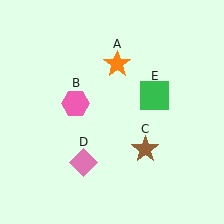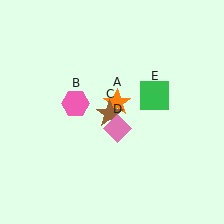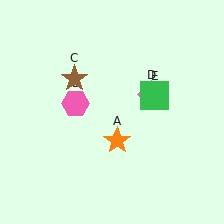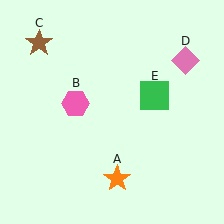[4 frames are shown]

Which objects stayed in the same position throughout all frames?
Pink hexagon (object B) and green square (object E) remained stationary.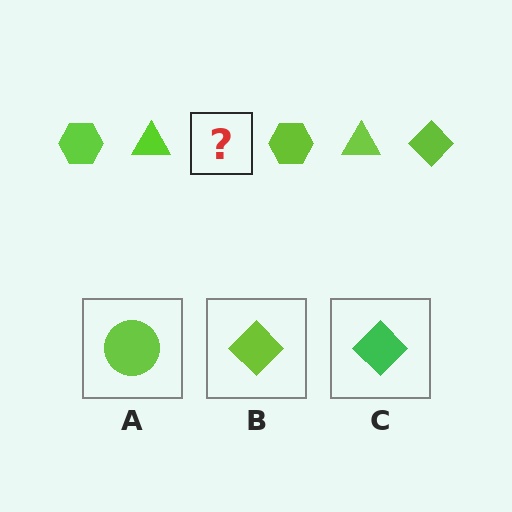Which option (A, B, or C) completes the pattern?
B.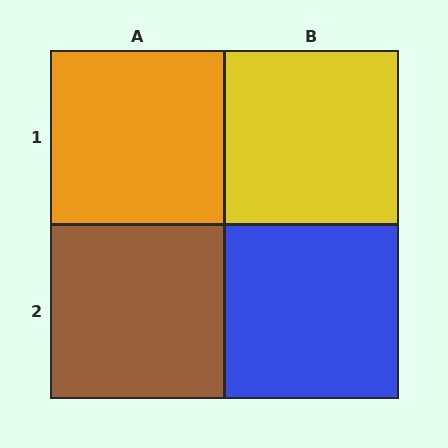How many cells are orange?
1 cell is orange.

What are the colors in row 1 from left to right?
Orange, yellow.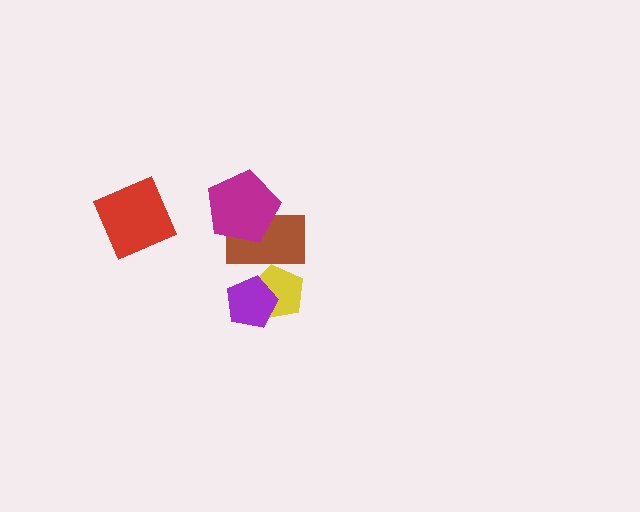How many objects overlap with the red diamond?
0 objects overlap with the red diamond.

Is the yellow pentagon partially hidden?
Yes, it is partially covered by another shape.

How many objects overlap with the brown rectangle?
2 objects overlap with the brown rectangle.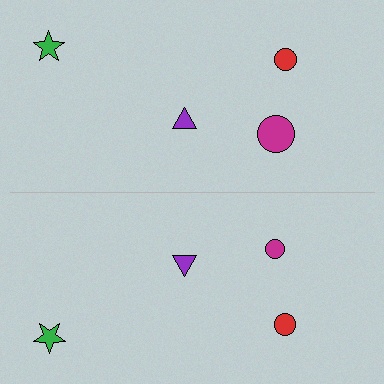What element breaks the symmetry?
The magenta circle on the bottom side has a different size than its mirror counterpart.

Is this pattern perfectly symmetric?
No, the pattern is not perfectly symmetric. The magenta circle on the bottom side has a different size than its mirror counterpart.